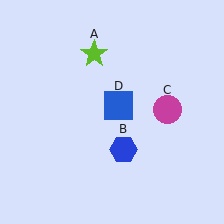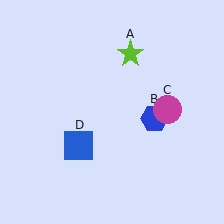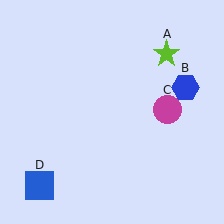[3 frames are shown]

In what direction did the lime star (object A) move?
The lime star (object A) moved right.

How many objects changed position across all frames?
3 objects changed position: lime star (object A), blue hexagon (object B), blue square (object D).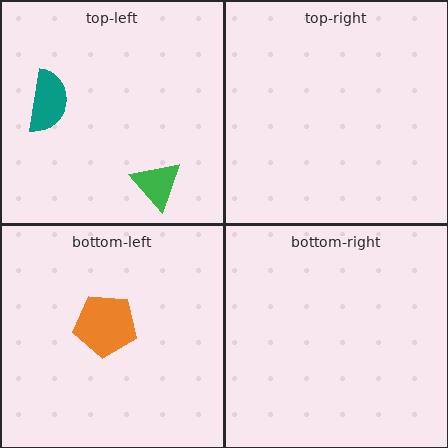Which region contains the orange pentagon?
The bottom-left region.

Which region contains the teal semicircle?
The top-left region.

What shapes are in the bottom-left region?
The orange pentagon.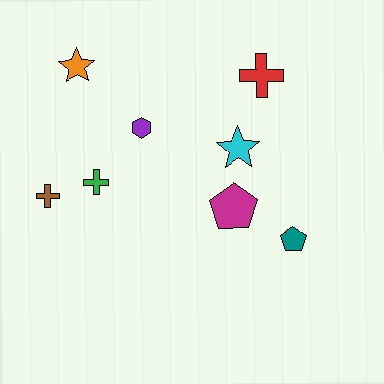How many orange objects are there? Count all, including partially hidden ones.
There is 1 orange object.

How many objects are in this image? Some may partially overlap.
There are 8 objects.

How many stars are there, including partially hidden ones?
There are 2 stars.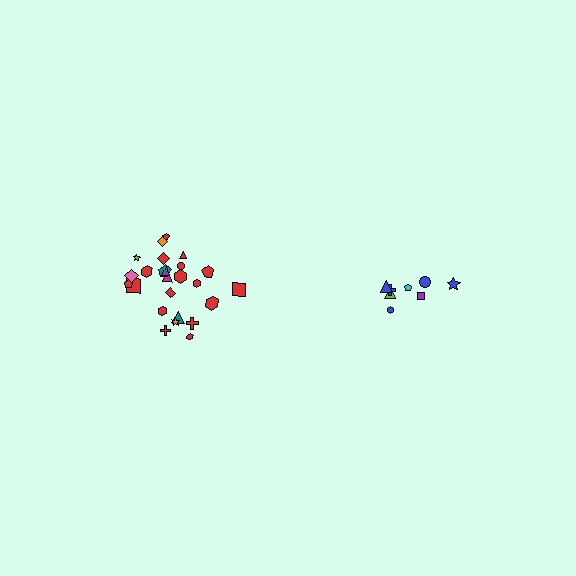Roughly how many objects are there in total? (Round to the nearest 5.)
Roughly 35 objects in total.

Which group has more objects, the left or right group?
The left group.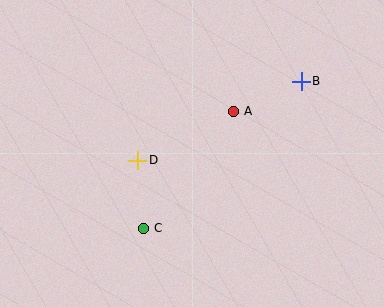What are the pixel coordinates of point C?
Point C is at (143, 228).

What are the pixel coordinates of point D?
Point D is at (138, 160).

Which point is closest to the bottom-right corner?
Point B is closest to the bottom-right corner.